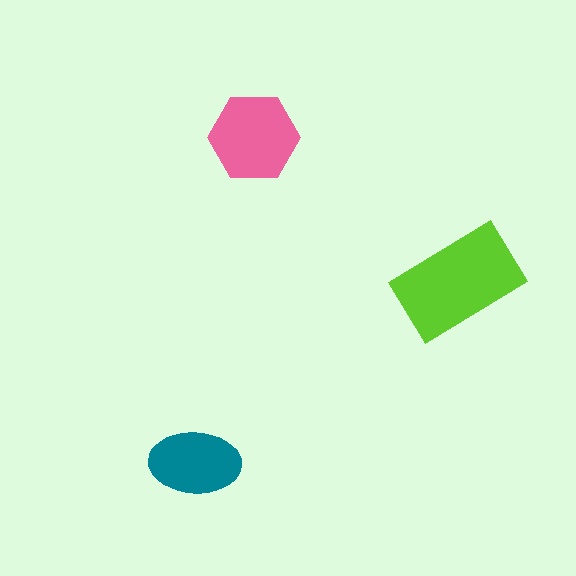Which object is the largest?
The lime rectangle.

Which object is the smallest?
The teal ellipse.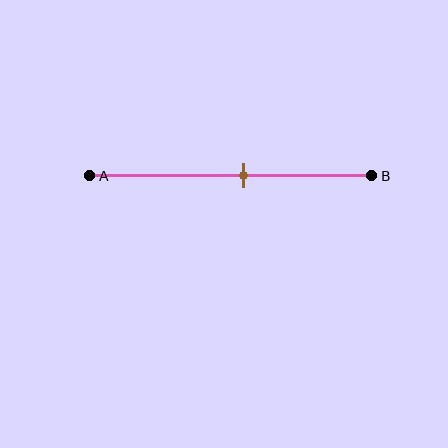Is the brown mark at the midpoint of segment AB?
No, the mark is at about 55% from A, not at the 50% midpoint.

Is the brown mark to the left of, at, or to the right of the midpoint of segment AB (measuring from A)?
The brown mark is to the right of the midpoint of segment AB.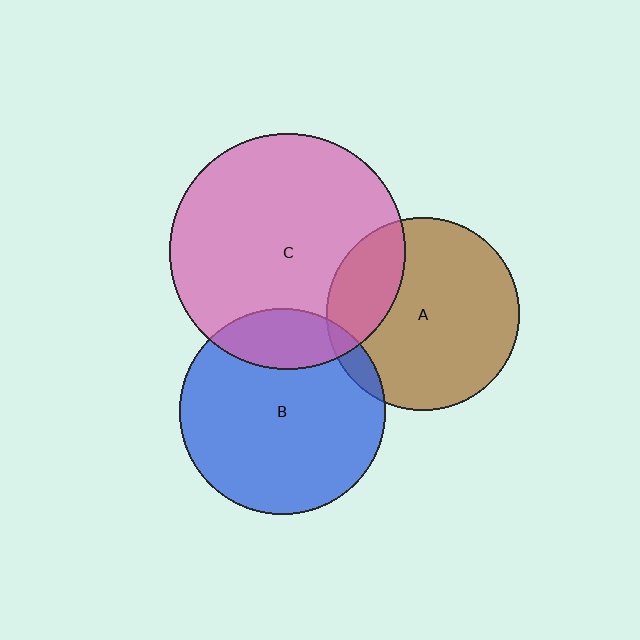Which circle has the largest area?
Circle C (pink).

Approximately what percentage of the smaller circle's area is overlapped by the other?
Approximately 5%.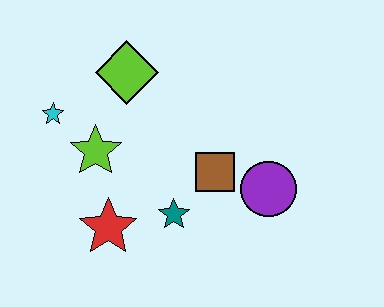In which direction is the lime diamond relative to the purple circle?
The lime diamond is to the left of the purple circle.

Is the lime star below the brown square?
No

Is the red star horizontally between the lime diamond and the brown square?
No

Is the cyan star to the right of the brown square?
No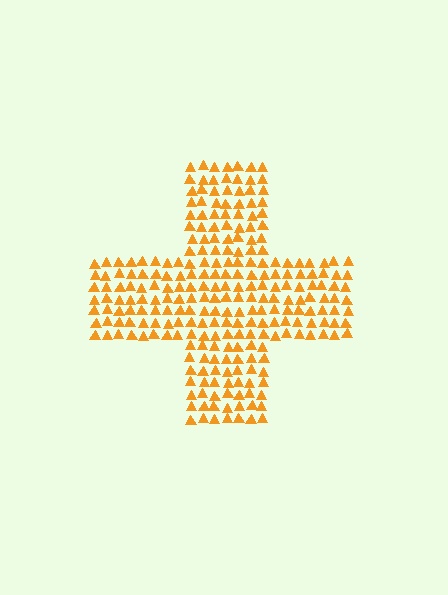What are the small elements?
The small elements are triangles.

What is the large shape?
The large shape is a cross.